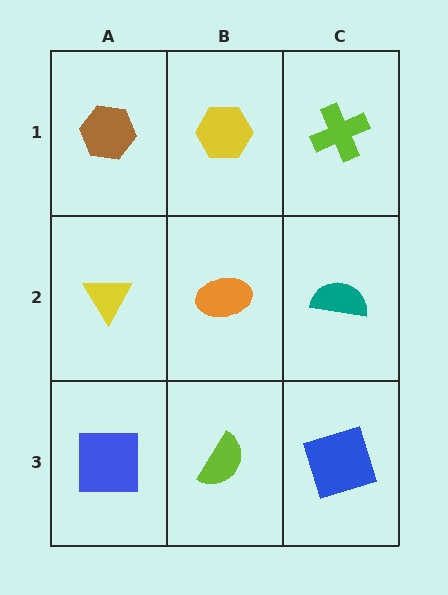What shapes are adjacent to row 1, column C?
A teal semicircle (row 2, column C), a yellow hexagon (row 1, column B).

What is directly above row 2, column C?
A lime cross.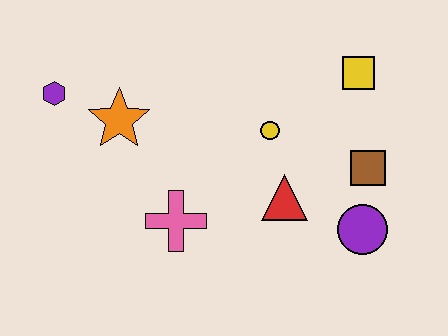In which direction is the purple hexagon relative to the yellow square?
The purple hexagon is to the left of the yellow square.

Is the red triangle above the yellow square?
No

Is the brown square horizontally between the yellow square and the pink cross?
No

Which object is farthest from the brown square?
The purple hexagon is farthest from the brown square.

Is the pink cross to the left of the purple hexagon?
No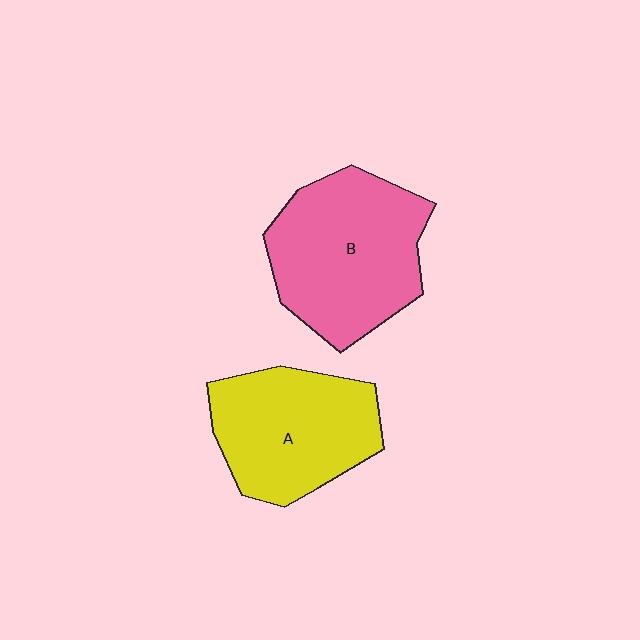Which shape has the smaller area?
Shape A (yellow).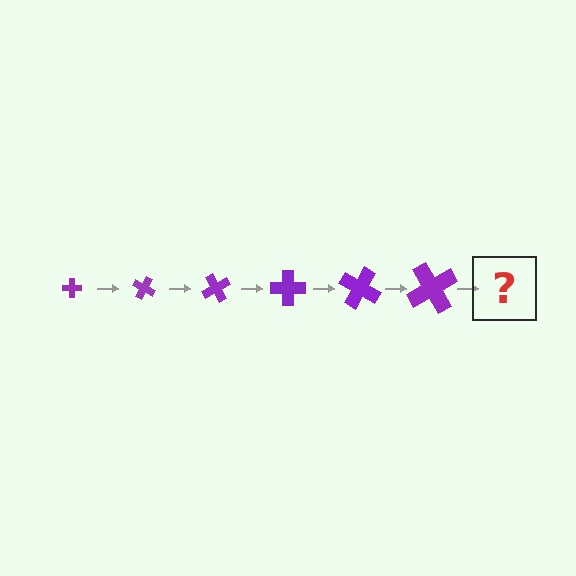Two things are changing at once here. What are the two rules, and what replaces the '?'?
The two rules are that the cross grows larger each step and it rotates 30 degrees each step. The '?' should be a cross, larger than the previous one and rotated 180 degrees from the start.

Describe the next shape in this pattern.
It should be a cross, larger than the previous one and rotated 180 degrees from the start.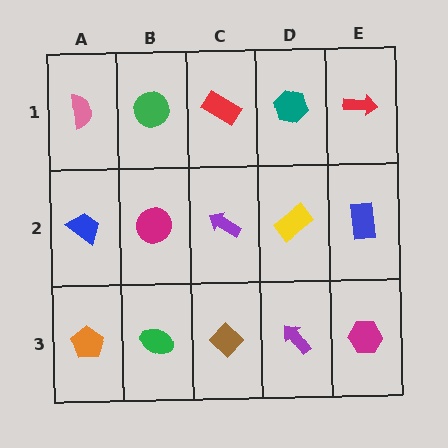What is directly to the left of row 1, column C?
A green circle.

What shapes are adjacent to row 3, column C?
A purple arrow (row 2, column C), a green ellipse (row 3, column B), a purple arrow (row 3, column D).